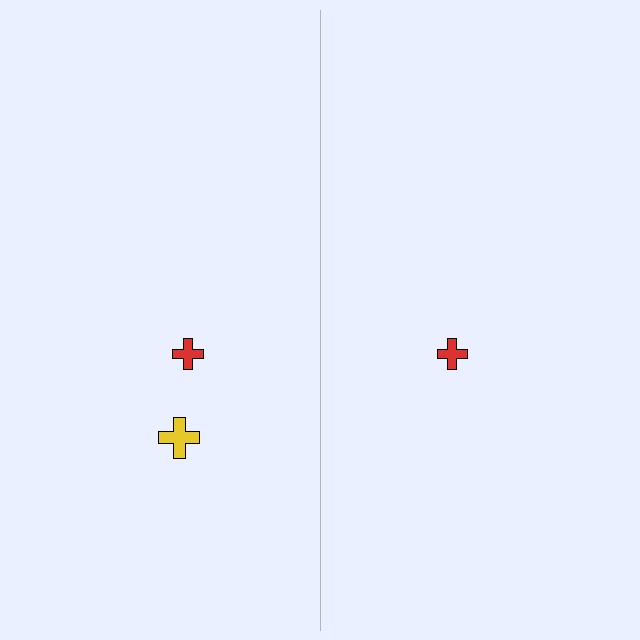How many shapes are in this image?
There are 3 shapes in this image.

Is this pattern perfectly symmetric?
No, the pattern is not perfectly symmetric. A yellow cross is missing from the right side.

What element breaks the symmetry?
A yellow cross is missing from the right side.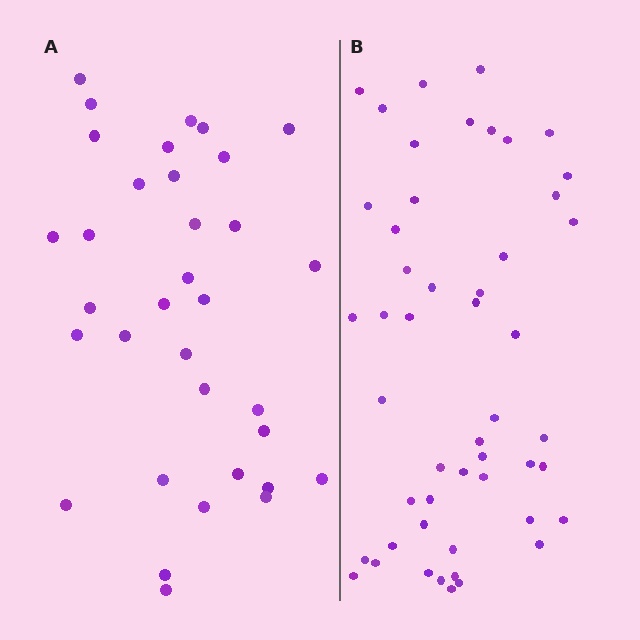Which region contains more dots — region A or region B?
Region B (the right region) has more dots.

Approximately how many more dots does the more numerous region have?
Region B has approximately 15 more dots than region A.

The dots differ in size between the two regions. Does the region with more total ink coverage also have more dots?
No. Region A has more total ink coverage because its dots are larger, but region B actually contains more individual dots. Total area can be misleading — the number of items is what matters here.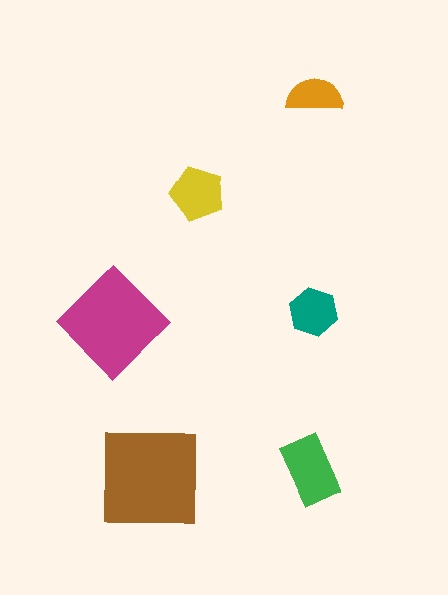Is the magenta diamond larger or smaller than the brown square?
Smaller.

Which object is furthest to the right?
The teal hexagon is rightmost.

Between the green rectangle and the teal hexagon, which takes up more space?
The green rectangle.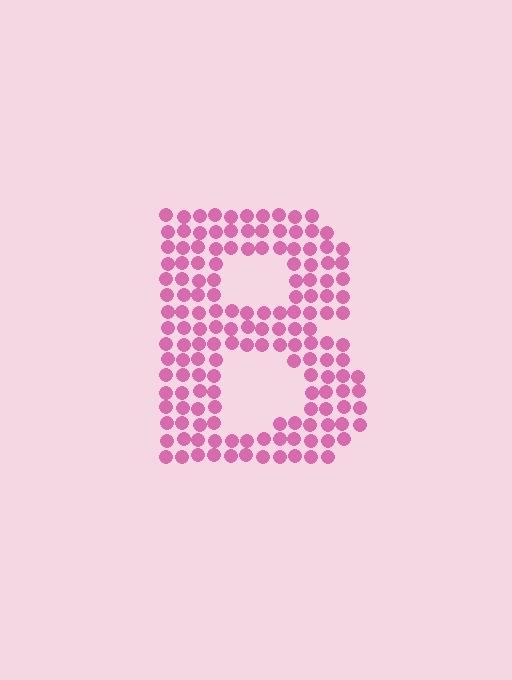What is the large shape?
The large shape is the letter B.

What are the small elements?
The small elements are circles.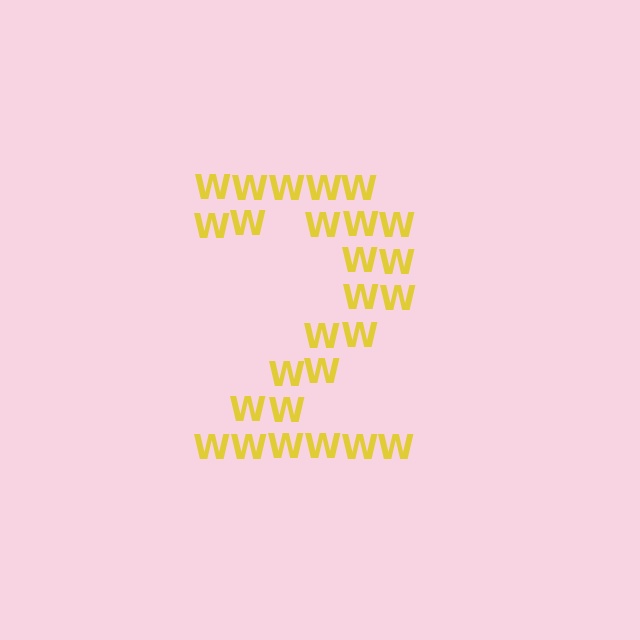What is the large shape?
The large shape is the digit 2.